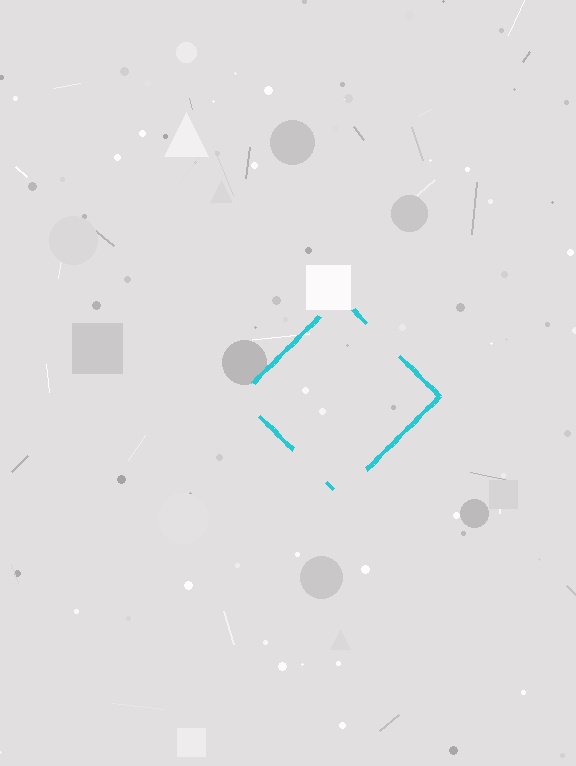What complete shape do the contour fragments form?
The contour fragments form a diamond.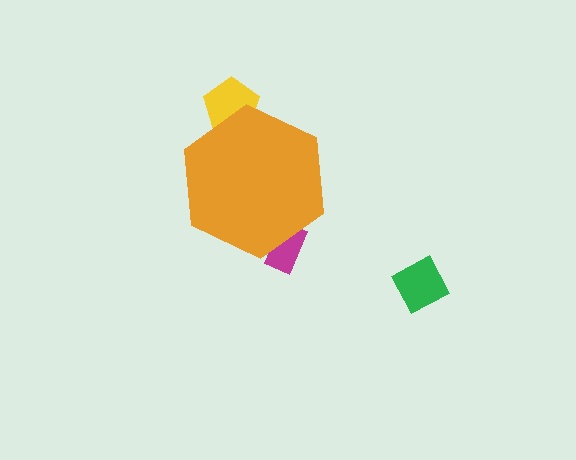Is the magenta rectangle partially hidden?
Yes, the magenta rectangle is partially hidden behind the orange hexagon.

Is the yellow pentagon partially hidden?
Yes, the yellow pentagon is partially hidden behind the orange hexagon.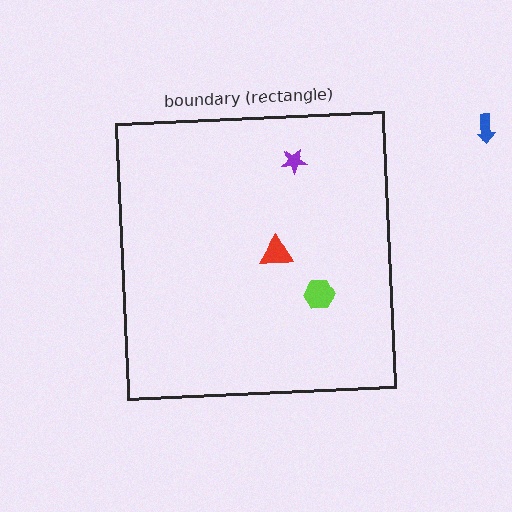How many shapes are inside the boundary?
3 inside, 1 outside.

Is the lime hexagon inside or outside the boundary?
Inside.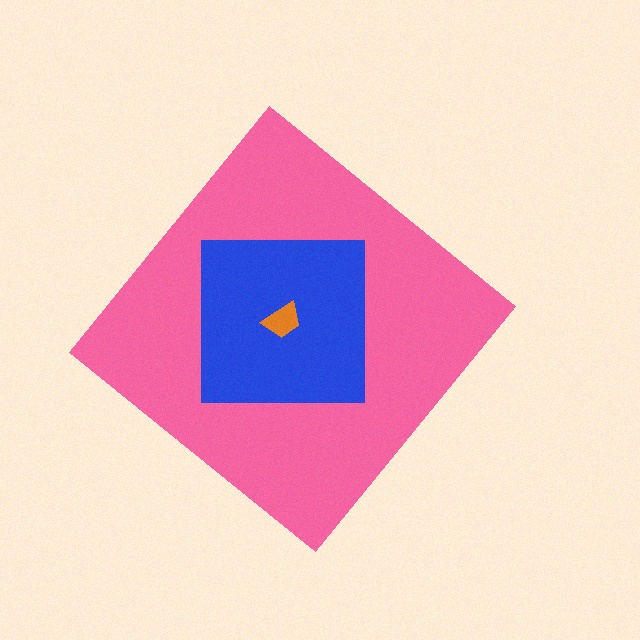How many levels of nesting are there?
3.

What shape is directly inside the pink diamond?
The blue square.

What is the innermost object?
The orange trapezoid.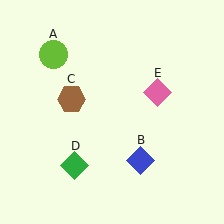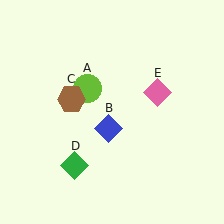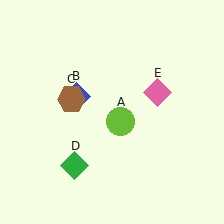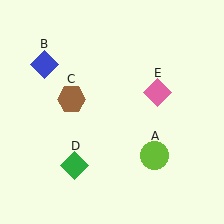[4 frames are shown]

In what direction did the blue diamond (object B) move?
The blue diamond (object B) moved up and to the left.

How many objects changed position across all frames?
2 objects changed position: lime circle (object A), blue diamond (object B).